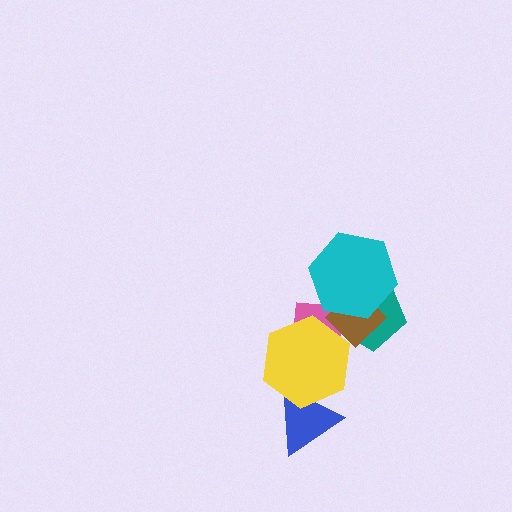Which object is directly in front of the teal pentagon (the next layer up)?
The pink cross is directly in front of the teal pentagon.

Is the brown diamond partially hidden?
Yes, it is partially covered by another shape.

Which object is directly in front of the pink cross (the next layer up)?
The brown diamond is directly in front of the pink cross.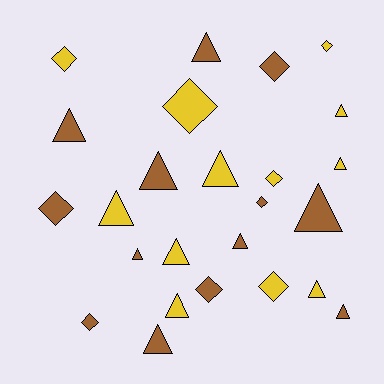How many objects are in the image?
There are 25 objects.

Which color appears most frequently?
Brown, with 13 objects.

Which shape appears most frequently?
Triangle, with 15 objects.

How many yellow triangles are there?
There are 7 yellow triangles.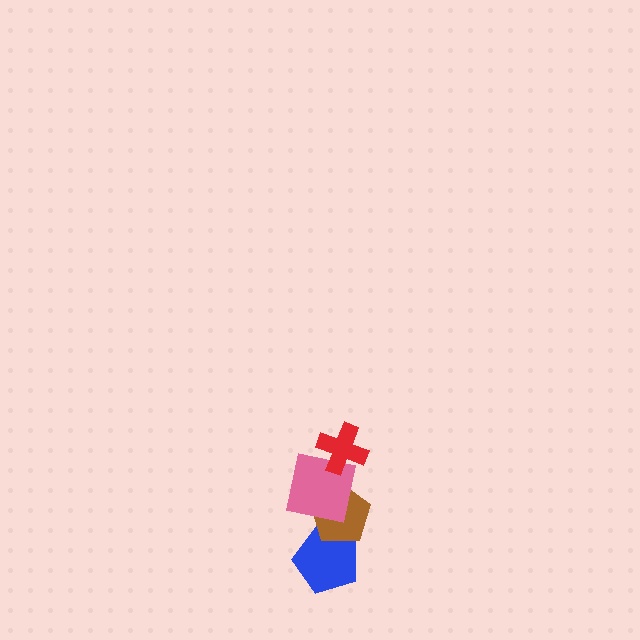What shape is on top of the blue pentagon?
The brown pentagon is on top of the blue pentagon.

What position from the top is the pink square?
The pink square is 2nd from the top.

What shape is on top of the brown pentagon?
The pink square is on top of the brown pentagon.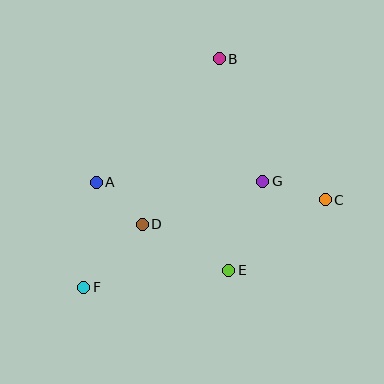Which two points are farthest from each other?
Points B and F are farthest from each other.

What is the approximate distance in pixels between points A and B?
The distance between A and B is approximately 175 pixels.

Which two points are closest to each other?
Points A and D are closest to each other.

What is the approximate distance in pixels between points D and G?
The distance between D and G is approximately 127 pixels.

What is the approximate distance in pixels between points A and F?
The distance between A and F is approximately 106 pixels.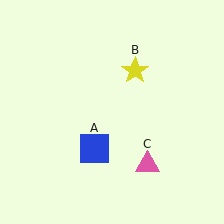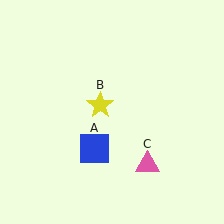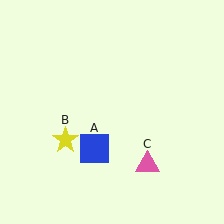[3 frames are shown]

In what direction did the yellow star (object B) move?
The yellow star (object B) moved down and to the left.